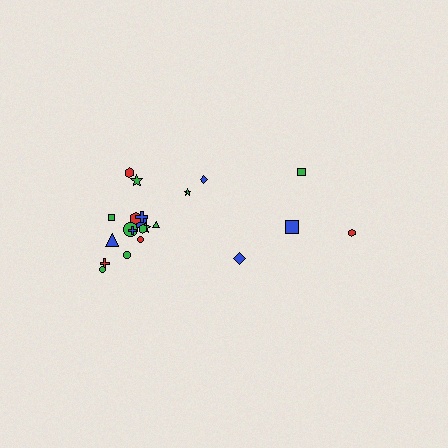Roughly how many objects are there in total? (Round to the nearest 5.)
Roughly 20 objects in total.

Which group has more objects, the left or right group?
The left group.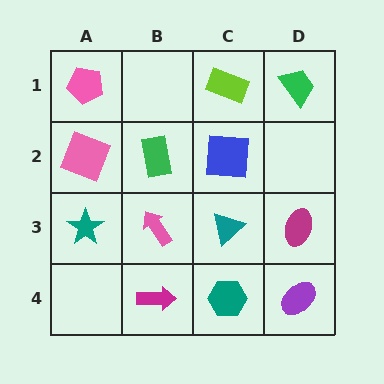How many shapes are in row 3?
4 shapes.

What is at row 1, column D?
A green trapezoid.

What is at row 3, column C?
A teal triangle.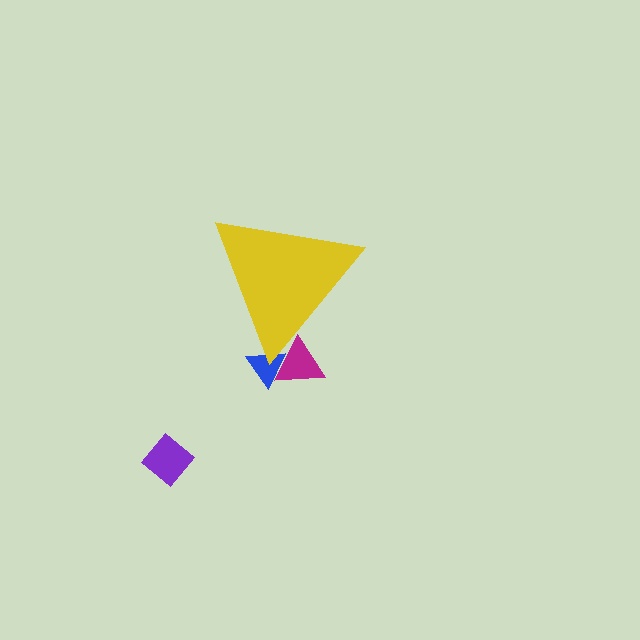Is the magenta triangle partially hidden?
Yes, the magenta triangle is partially hidden behind the yellow triangle.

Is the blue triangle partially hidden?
Yes, the blue triangle is partially hidden behind the yellow triangle.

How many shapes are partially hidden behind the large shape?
2 shapes are partially hidden.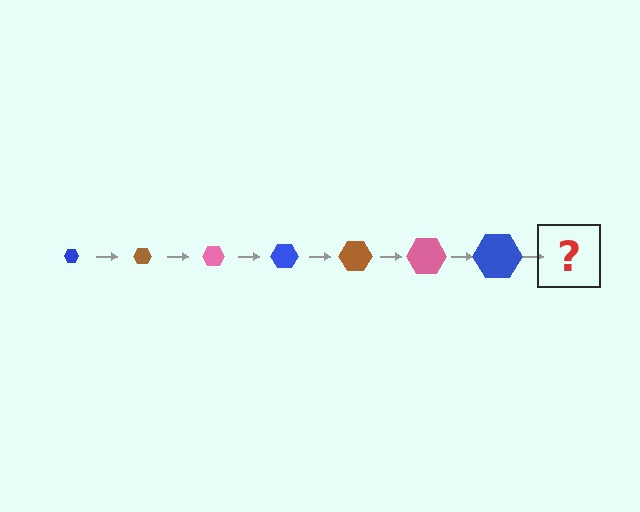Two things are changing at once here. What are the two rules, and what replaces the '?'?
The two rules are that the hexagon grows larger each step and the color cycles through blue, brown, and pink. The '?' should be a brown hexagon, larger than the previous one.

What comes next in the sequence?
The next element should be a brown hexagon, larger than the previous one.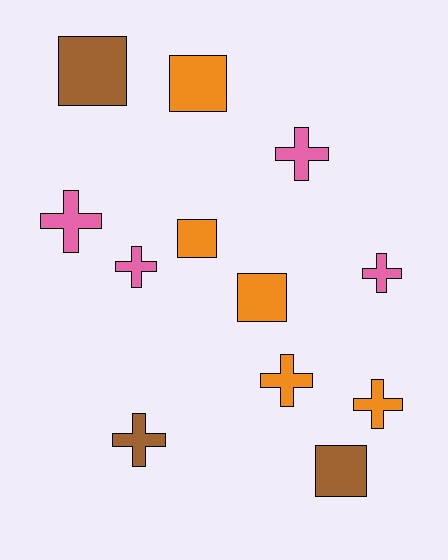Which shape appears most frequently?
Cross, with 7 objects.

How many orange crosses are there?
There are 2 orange crosses.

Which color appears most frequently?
Orange, with 5 objects.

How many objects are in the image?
There are 12 objects.